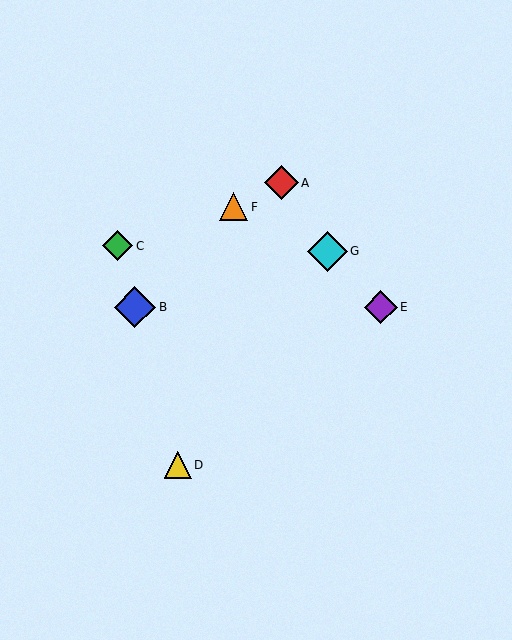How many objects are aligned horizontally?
2 objects (B, E) are aligned horizontally.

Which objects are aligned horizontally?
Objects B, E are aligned horizontally.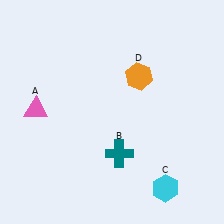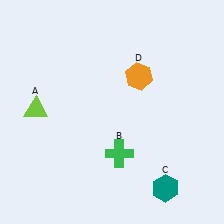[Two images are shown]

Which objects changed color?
A changed from pink to lime. B changed from teal to green. C changed from cyan to teal.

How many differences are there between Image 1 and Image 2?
There are 3 differences between the two images.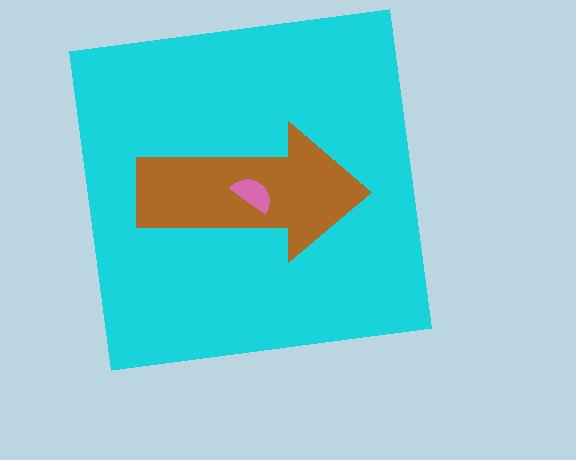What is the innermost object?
The pink semicircle.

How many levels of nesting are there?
3.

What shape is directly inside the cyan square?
The brown arrow.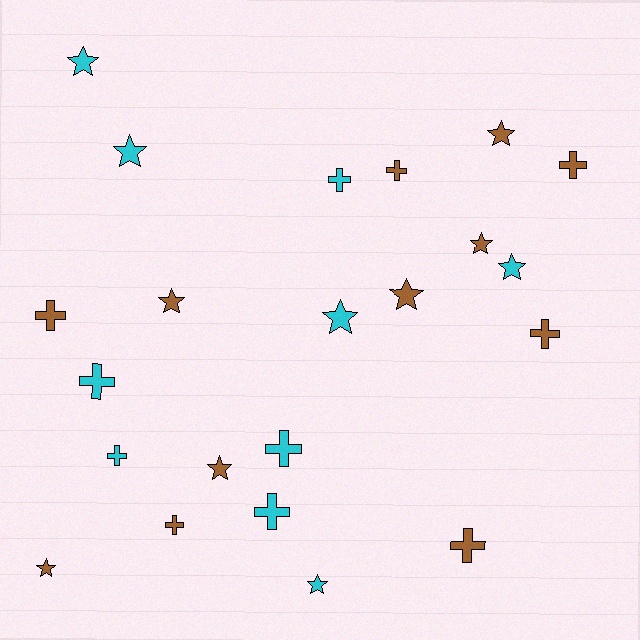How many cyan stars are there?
There are 5 cyan stars.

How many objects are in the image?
There are 22 objects.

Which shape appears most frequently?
Star, with 11 objects.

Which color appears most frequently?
Brown, with 12 objects.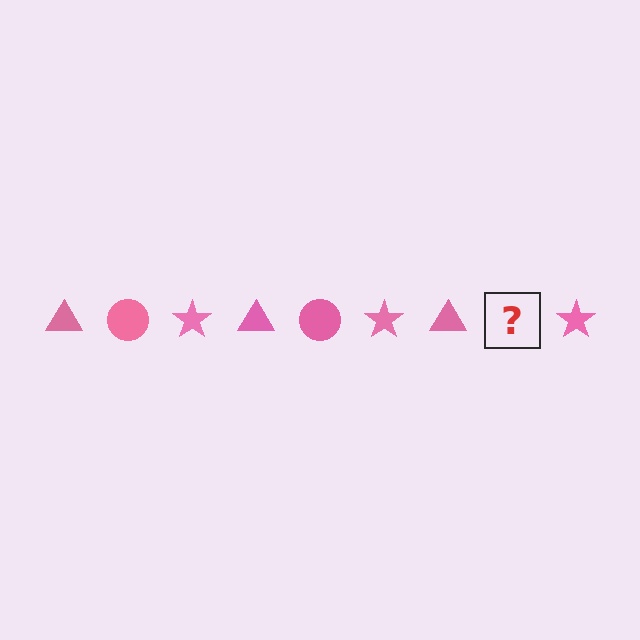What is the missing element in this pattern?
The missing element is a pink circle.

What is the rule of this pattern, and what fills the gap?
The rule is that the pattern cycles through triangle, circle, star shapes in pink. The gap should be filled with a pink circle.